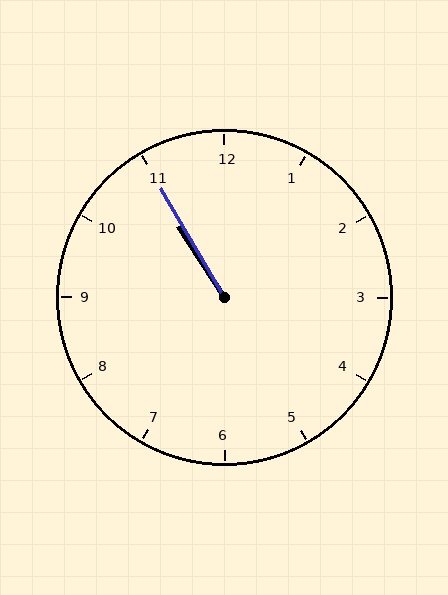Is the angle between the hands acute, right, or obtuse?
It is acute.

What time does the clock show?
10:55.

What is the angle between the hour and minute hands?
Approximately 2 degrees.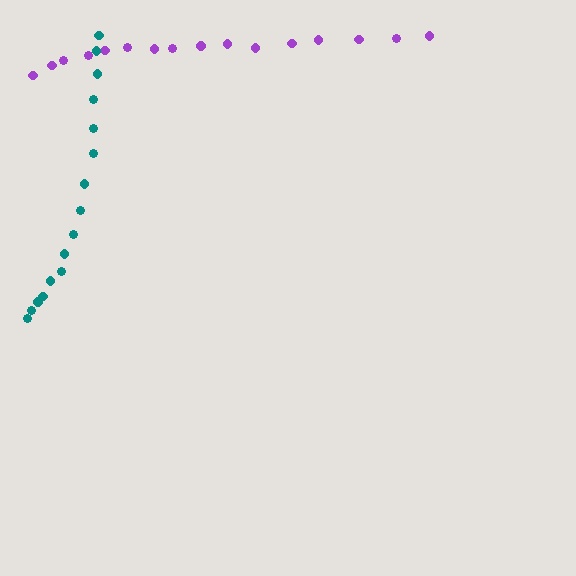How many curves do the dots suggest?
There are 2 distinct paths.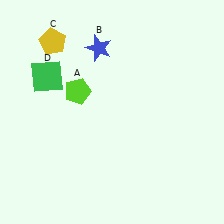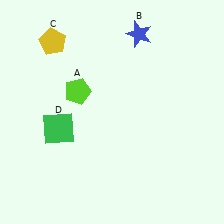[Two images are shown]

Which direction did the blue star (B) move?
The blue star (B) moved right.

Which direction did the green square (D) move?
The green square (D) moved down.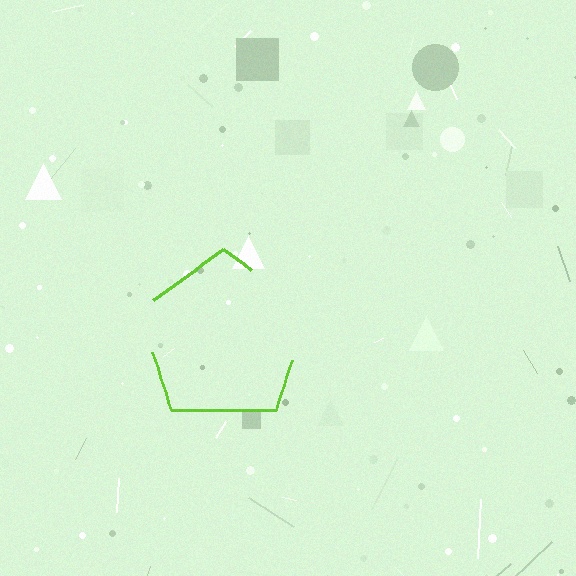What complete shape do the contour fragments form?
The contour fragments form a pentagon.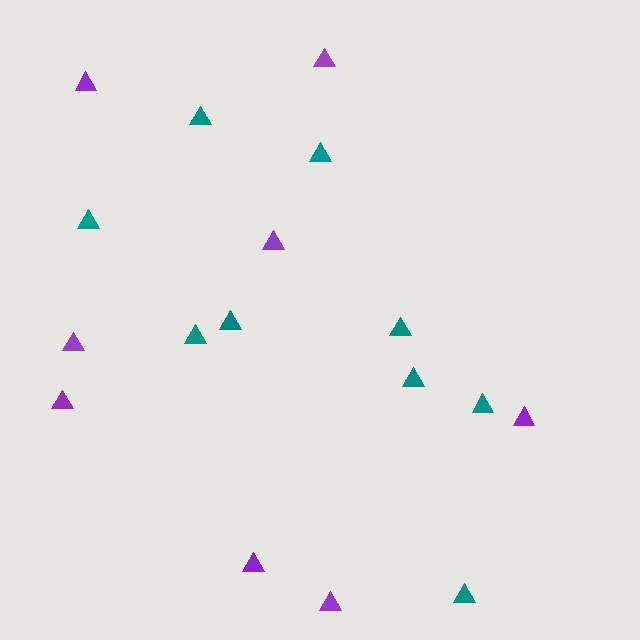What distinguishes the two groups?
There are 2 groups: one group of purple triangles (8) and one group of teal triangles (9).